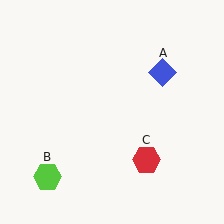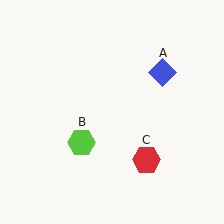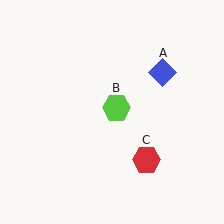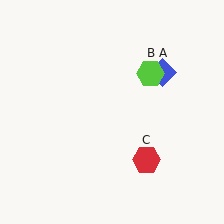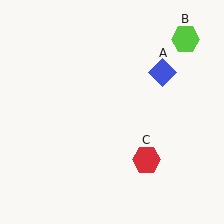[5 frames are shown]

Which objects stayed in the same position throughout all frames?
Blue diamond (object A) and red hexagon (object C) remained stationary.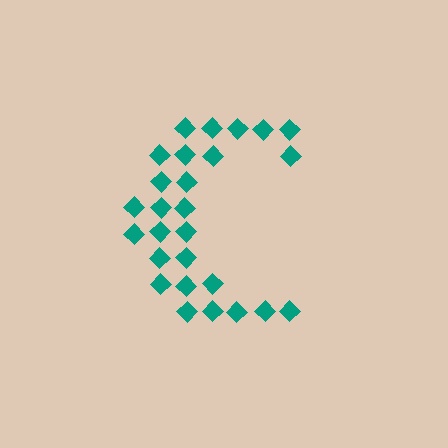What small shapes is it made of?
It is made of small diamonds.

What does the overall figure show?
The overall figure shows the letter C.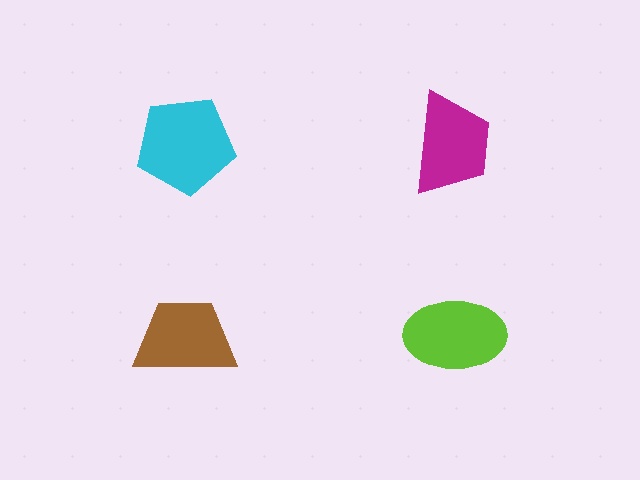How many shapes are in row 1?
2 shapes.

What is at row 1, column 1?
A cyan pentagon.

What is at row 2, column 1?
A brown trapezoid.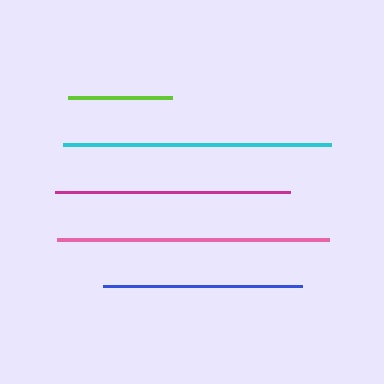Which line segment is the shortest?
The lime line is the shortest at approximately 104 pixels.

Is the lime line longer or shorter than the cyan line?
The cyan line is longer than the lime line.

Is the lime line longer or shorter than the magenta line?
The magenta line is longer than the lime line.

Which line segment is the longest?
The pink line is the longest at approximately 273 pixels.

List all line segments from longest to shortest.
From longest to shortest: pink, cyan, magenta, blue, lime.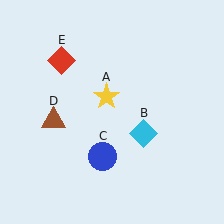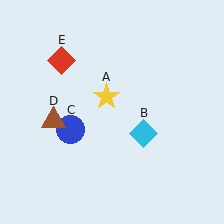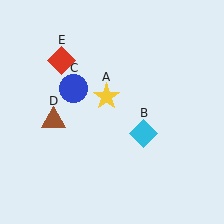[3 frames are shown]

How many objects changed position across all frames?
1 object changed position: blue circle (object C).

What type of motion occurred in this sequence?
The blue circle (object C) rotated clockwise around the center of the scene.